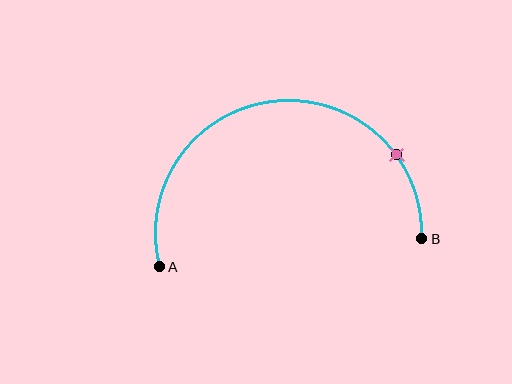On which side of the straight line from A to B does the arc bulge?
The arc bulges above the straight line connecting A and B.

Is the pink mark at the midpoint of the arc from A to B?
No. The pink mark lies on the arc but is closer to endpoint B. The arc midpoint would be at the point on the curve equidistant along the arc from both A and B.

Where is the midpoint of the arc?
The arc midpoint is the point on the curve farthest from the straight line joining A and B. It sits above that line.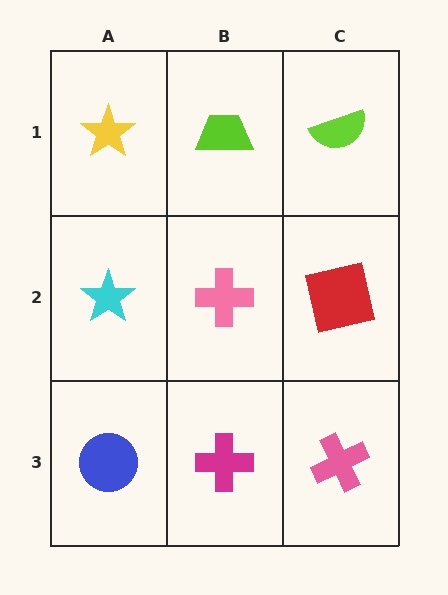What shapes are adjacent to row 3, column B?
A pink cross (row 2, column B), a blue circle (row 3, column A), a pink cross (row 3, column C).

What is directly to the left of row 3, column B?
A blue circle.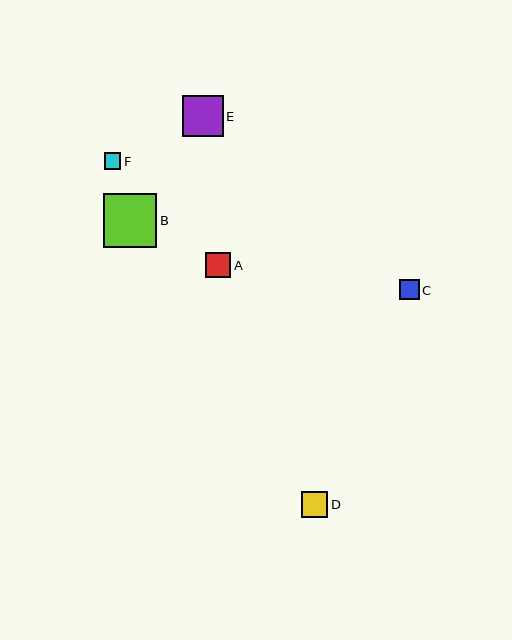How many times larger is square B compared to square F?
Square B is approximately 3.3 times the size of square F.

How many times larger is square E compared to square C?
Square E is approximately 2.0 times the size of square C.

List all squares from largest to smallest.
From largest to smallest: B, E, D, A, C, F.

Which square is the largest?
Square B is the largest with a size of approximately 53 pixels.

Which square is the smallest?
Square F is the smallest with a size of approximately 16 pixels.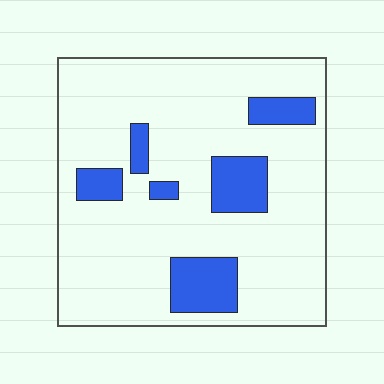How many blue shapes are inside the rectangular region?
6.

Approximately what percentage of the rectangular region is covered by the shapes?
Approximately 15%.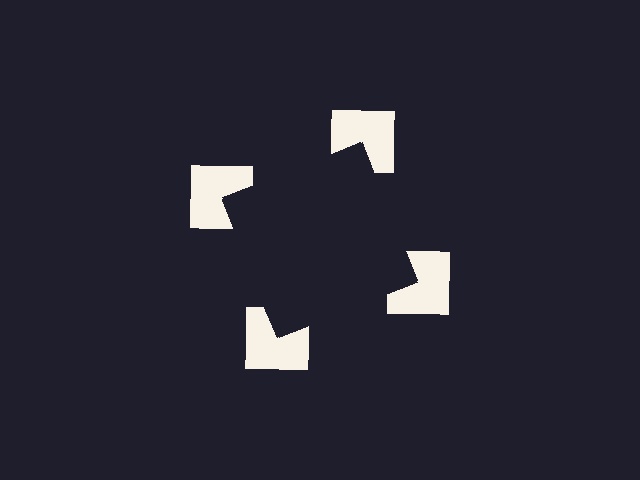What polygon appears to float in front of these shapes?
An illusory square — its edges are inferred from the aligned wedge cuts in the notched squares, not physically drawn.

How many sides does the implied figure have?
4 sides.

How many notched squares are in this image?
There are 4 — one at each vertex of the illusory square.